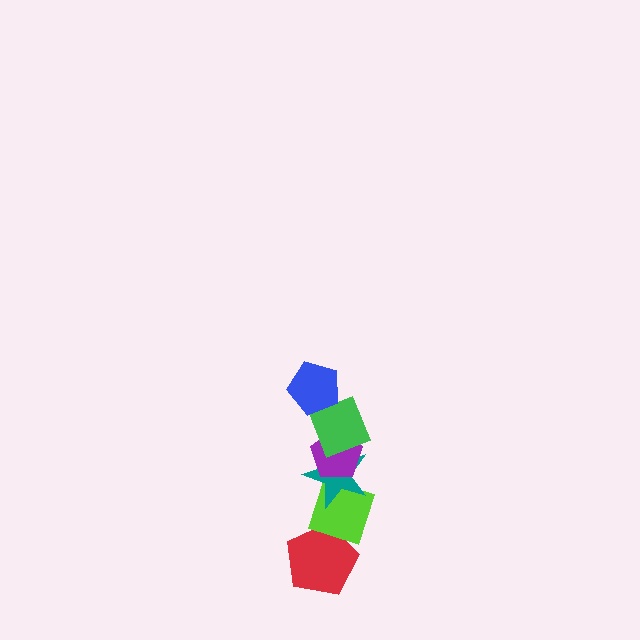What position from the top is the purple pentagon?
The purple pentagon is 3rd from the top.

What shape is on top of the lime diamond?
The teal star is on top of the lime diamond.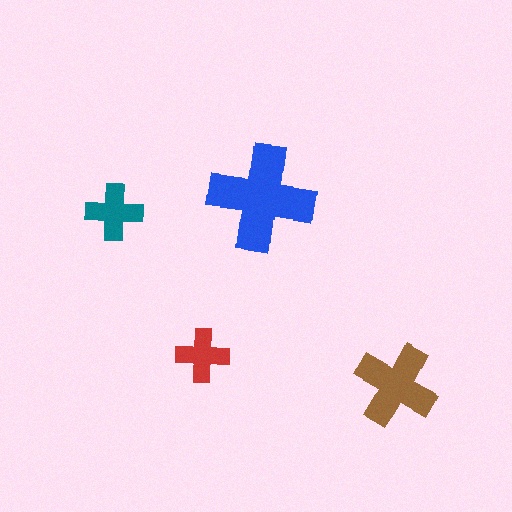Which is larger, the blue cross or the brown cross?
The blue one.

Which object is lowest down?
The brown cross is bottommost.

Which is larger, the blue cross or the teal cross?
The blue one.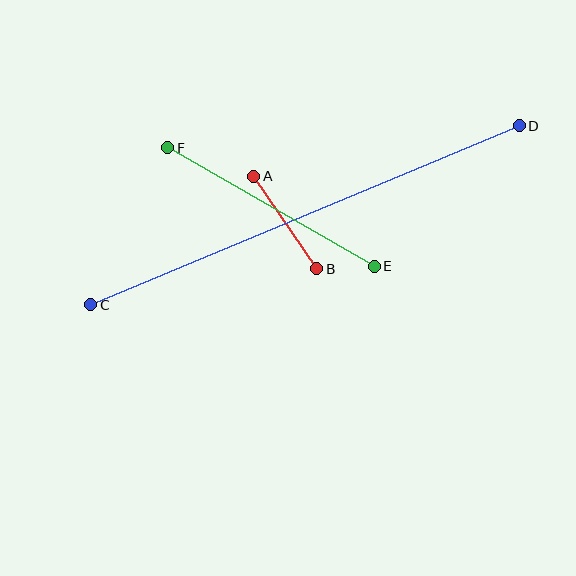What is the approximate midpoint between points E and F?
The midpoint is at approximately (271, 207) pixels.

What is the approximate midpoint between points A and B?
The midpoint is at approximately (285, 223) pixels.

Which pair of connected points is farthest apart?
Points C and D are farthest apart.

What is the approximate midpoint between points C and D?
The midpoint is at approximately (305, 215) pixels.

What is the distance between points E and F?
The distance is approximately 238 pixels.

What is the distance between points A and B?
The distance is approximately 112 pixels.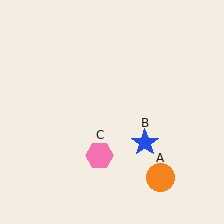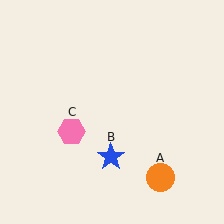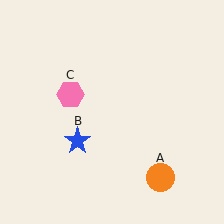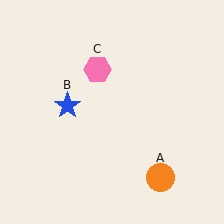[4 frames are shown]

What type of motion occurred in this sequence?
The blue star (object B), pink hexagon (object C) rotated clockwise around the center of the scene.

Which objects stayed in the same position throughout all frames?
Orange circle (object A) remained stationary.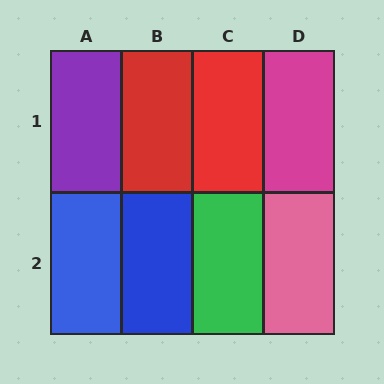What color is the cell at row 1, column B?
Red.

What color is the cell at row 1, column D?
Magenta.